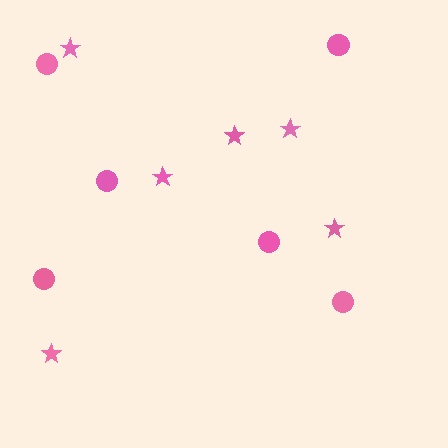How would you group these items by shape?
There are 2 groups: one group of stars (6) and one group of circles (6).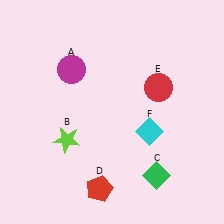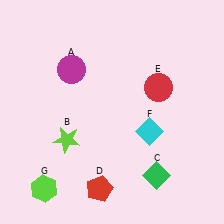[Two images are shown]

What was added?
A lime hexagon (G) was added in Image 2.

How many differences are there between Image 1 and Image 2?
There is 1 difference between the two images.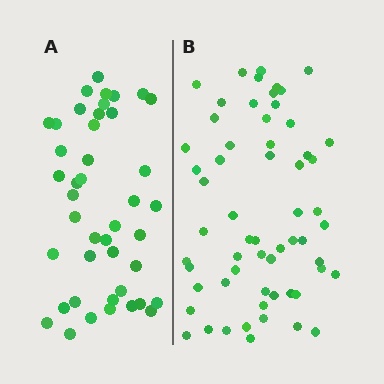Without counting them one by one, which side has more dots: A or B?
Region B (the right region) has more dots.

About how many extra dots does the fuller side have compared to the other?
Region B has approximately 15 more dots than region A.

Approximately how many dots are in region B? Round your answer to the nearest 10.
About 60 dots.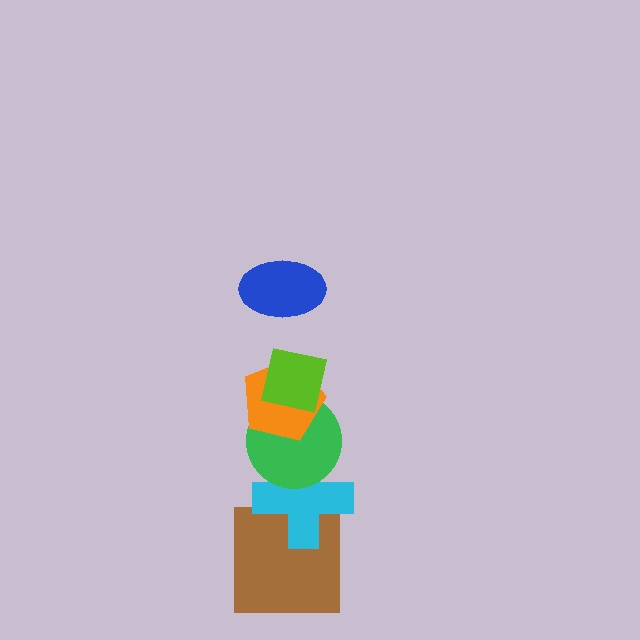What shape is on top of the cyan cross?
The green circle is on top of the cyan cross.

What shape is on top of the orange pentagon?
The lime square is on top of the orange pentagon.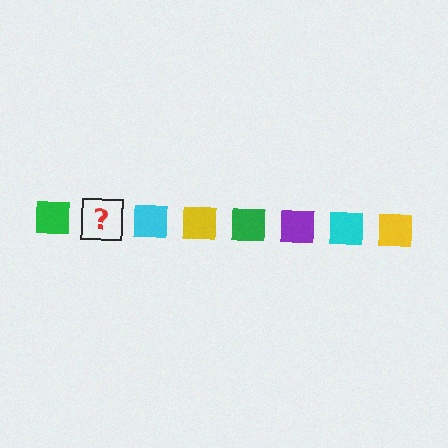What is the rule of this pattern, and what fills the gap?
The rule is that the pattern cycles through green, purple, cyan, yellow squares. The gap should be filled with a purple square.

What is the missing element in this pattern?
The missing element is a purple square.